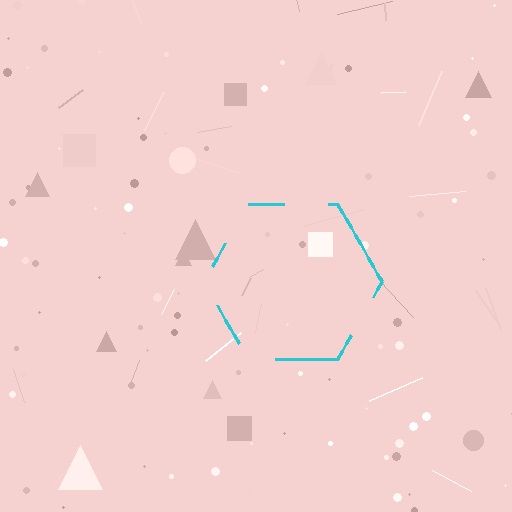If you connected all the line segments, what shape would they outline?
They would outline a hexagon.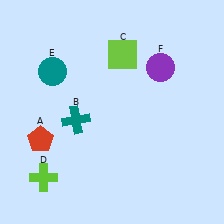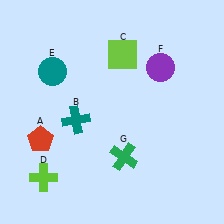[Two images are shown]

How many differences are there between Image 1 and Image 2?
There is 1 difference between the two images.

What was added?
A green cross (G) was added in Image 2.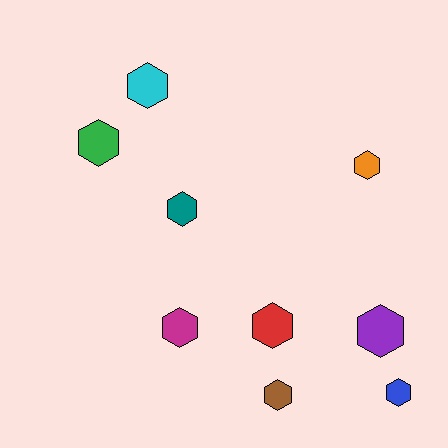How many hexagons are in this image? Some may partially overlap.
There are 9 hexagons.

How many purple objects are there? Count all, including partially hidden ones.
There is 1 purple object.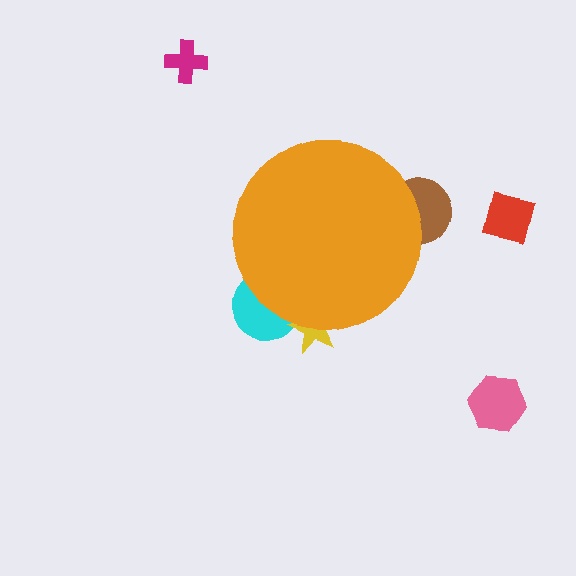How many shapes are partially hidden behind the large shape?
3 shapes are partially hidden.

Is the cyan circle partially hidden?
Yes, the cyan circle is partially hidden behind the orange circle.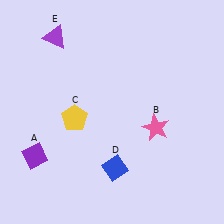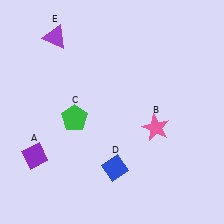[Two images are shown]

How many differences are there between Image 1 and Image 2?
There is 1 difference between the two images.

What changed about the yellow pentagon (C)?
In Image 1, C is yellow. In Image 2, it changed to green.